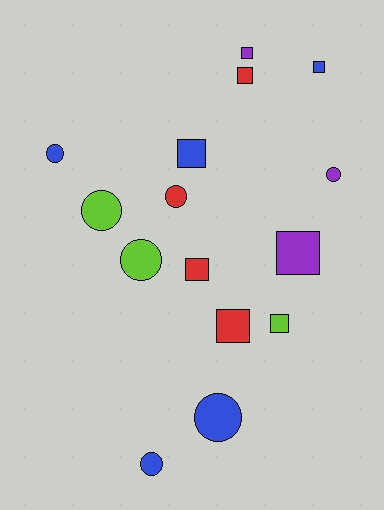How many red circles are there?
There is 1 red circle.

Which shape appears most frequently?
Square, with 8 objects.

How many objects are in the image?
There are 15 objects.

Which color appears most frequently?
Blue, with 5 objects.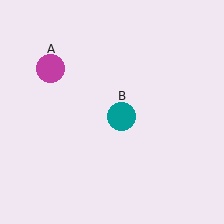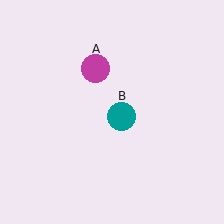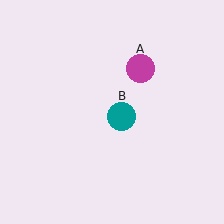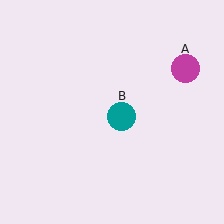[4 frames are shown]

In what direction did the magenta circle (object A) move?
The magenta circle (object A) moved right.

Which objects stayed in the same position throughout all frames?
Teal circle (object B) remained stationary.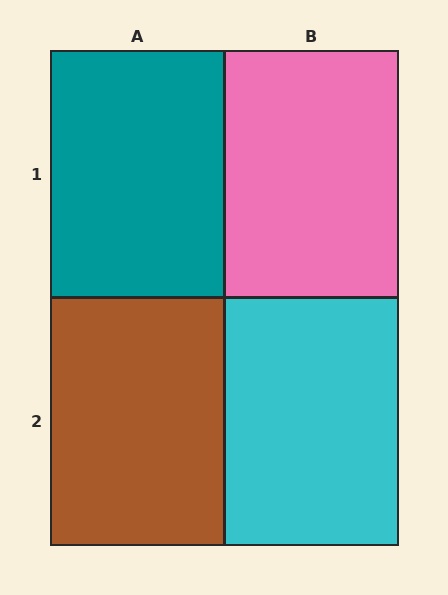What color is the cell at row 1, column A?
Teal.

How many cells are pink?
1 cell is pink.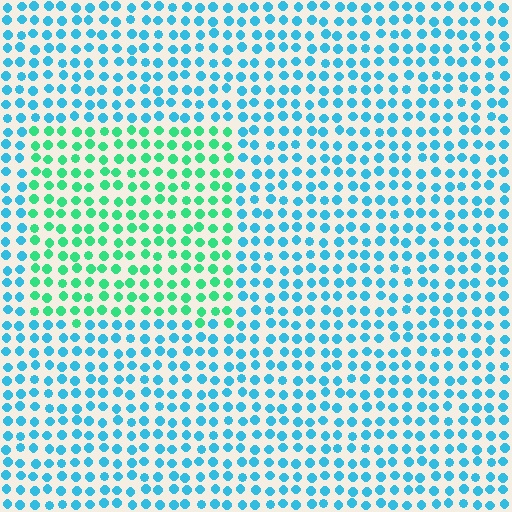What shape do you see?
I see a rectangle.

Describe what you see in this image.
The image is filled with small cyan elements in a uniform arrangement. A rectangle-shaped region is visible where the elements are tinted to a slightly different hue, forming a subtle color boundary.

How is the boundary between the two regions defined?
The boundary is defined purely by a slight shift in hue (about 45 degrees). Spacing, size, and orientation are identical on both sides.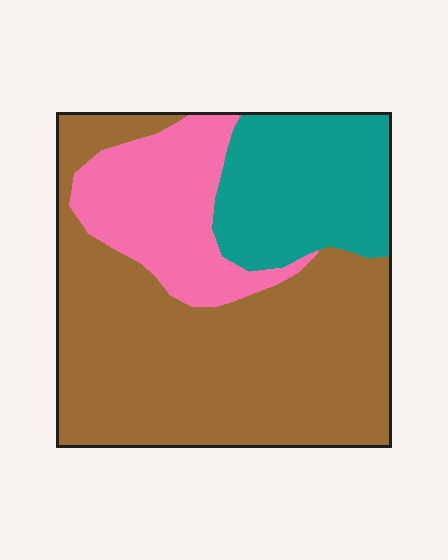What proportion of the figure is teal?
Teal takes up about one fifth (1/5) of the figure.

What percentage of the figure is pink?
Pink takes up about one fifth (1/5) of the figure.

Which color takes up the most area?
Brown, at roughly 60%.